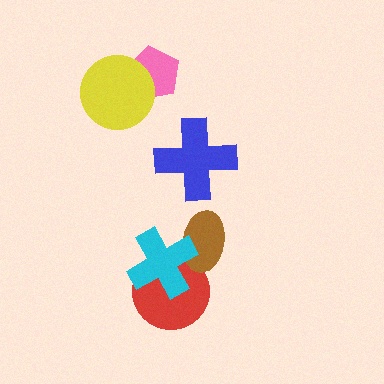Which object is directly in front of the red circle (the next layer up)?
The brown ellipse is directly in front of the red circle.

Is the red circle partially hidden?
Yes, it is partially covered by another shape.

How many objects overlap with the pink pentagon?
1 object overlaps with the pink pentagon.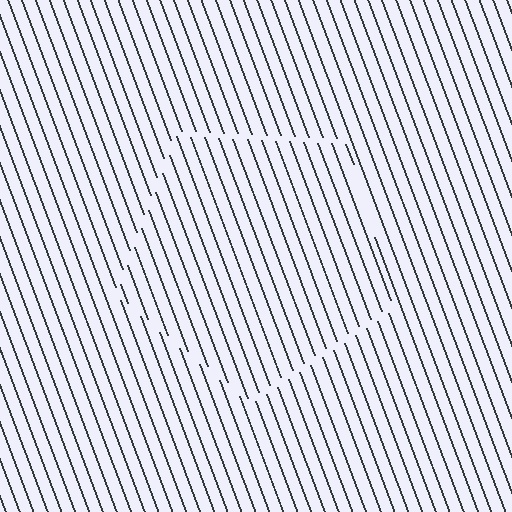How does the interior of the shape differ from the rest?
The interior of the shape contains the same grating, shifted by half a period — the contour is defined by the phase discontinuity where line-ends from the inner and outer gratings abut.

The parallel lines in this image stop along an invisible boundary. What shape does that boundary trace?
An illusory pentagon. The interior of the shape contains the same grating, shifted by half a period — the contour is defined by the phase discontinuity where line-ends from the inner and outer gratings abut.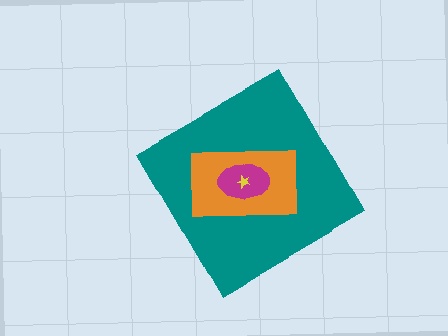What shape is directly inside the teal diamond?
The orange rectangle.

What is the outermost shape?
The teal diamond.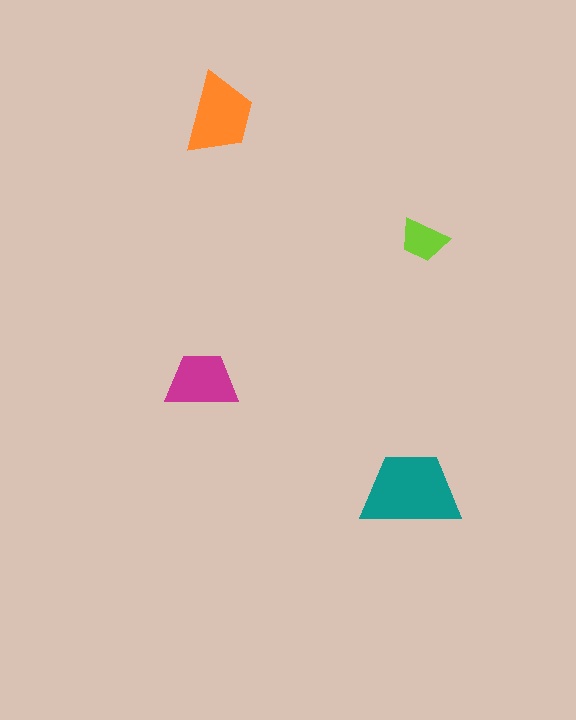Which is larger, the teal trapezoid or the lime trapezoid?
The teal one.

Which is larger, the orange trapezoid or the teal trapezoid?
The teal one.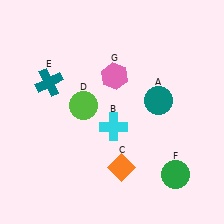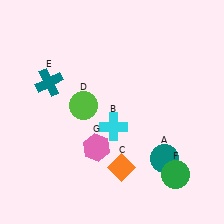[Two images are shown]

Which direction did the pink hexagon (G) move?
The pink hexagon (G) moved down.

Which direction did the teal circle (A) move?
The teal circle (A) moved down.